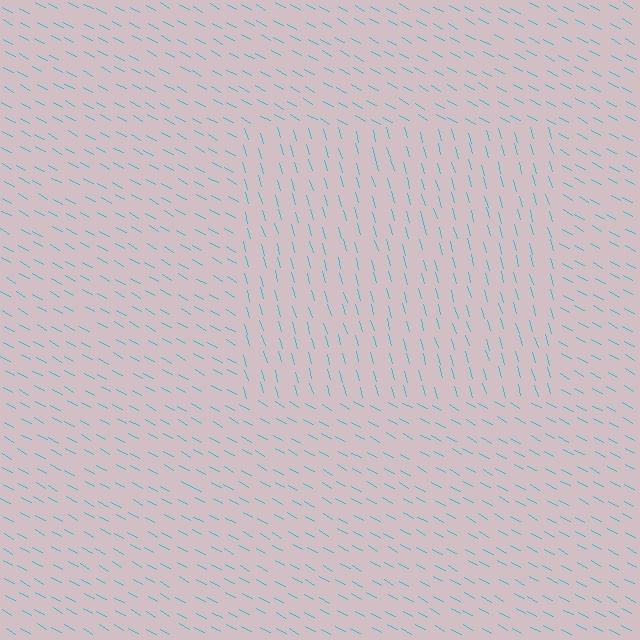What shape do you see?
I see a rectangle.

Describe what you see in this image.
The image is filled with small cyan line segments. A rectangle region in the image has lines oriented differently from the surrounding lines, creating a visible texture boundary.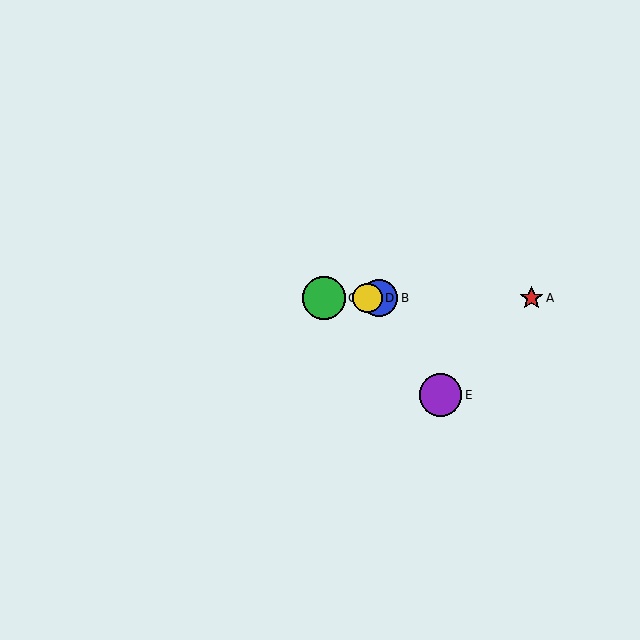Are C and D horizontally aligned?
Yes, both are at y≈298.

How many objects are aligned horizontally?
4 objects (A, B, C, D) are aligned horizontally.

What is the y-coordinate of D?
Object D is at y≈298.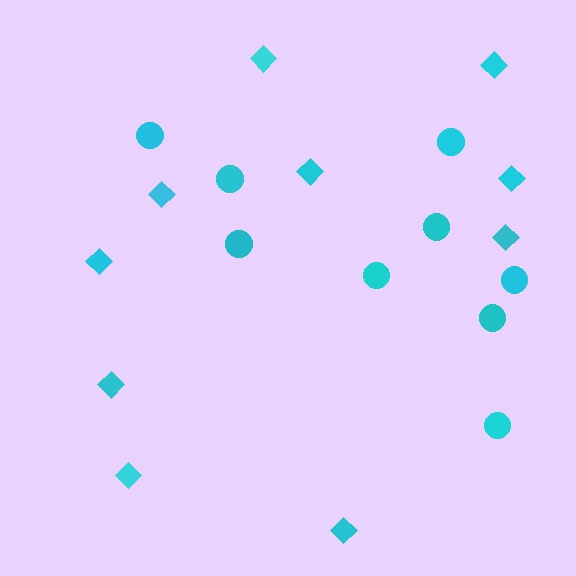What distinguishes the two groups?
There are 2 groups: one group of diamonds (10) and one group of circles (9).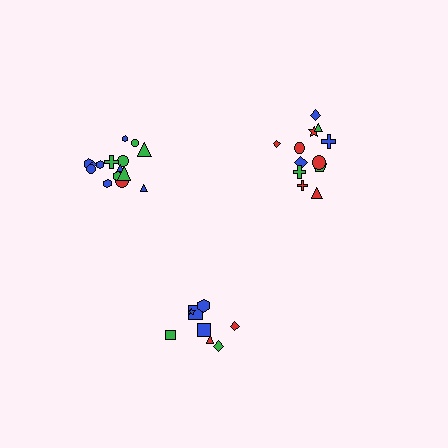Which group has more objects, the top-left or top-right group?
The top-left group.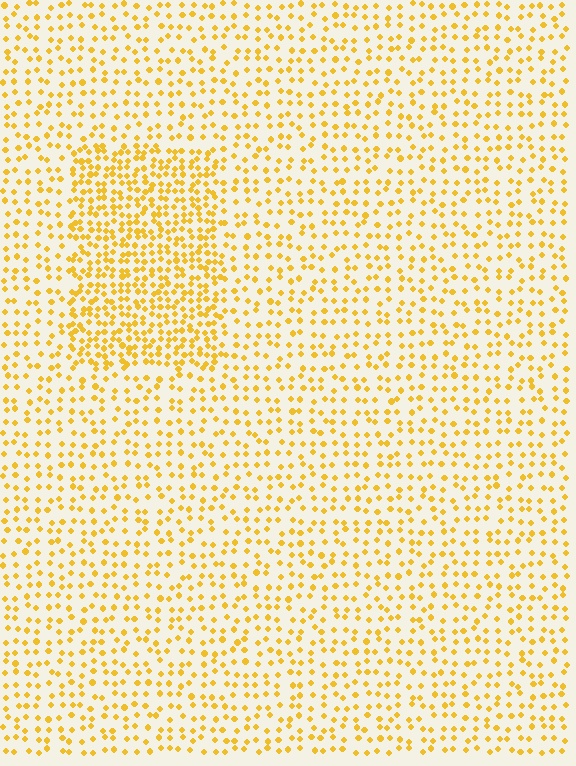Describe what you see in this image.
The image contains small yellow elements arranged at two different densities. A rectangle-shaped region is visible where the elements are more densely packed than the surrounding area.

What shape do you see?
I see a rectangle.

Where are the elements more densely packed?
The elements are more densely packed inside the rectangle boundary.